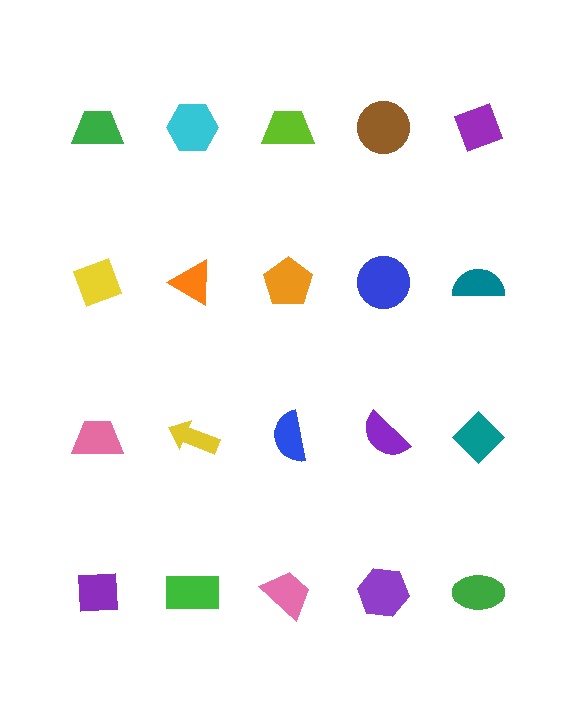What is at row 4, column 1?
A purple square.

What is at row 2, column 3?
An orange pentagon.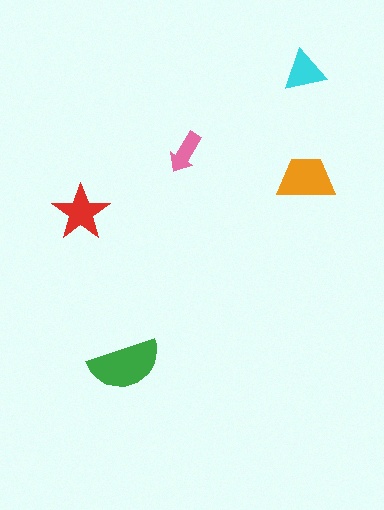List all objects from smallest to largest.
The pink arrow, the cyan triangle, the red star, the orange trapezoid, the green semicircle.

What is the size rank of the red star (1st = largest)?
3rd.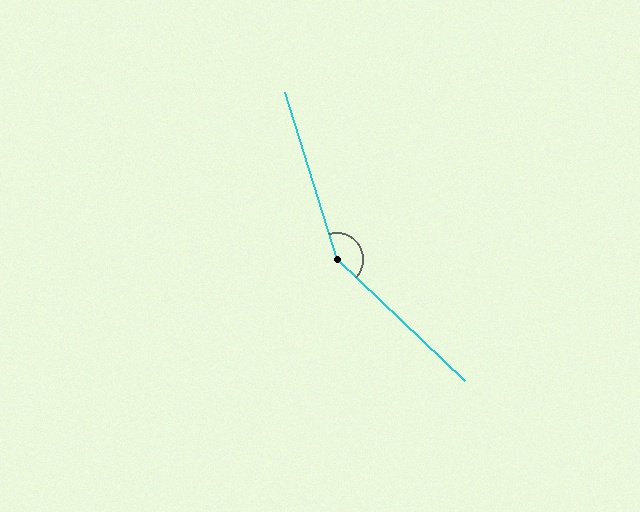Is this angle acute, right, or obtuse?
It is obtuse.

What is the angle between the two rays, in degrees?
Approximately 151 degrees.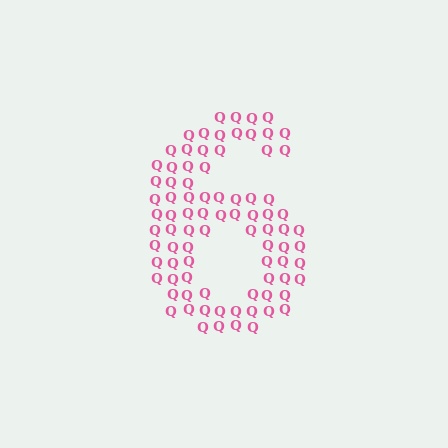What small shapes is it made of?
It is made of small letter Q's.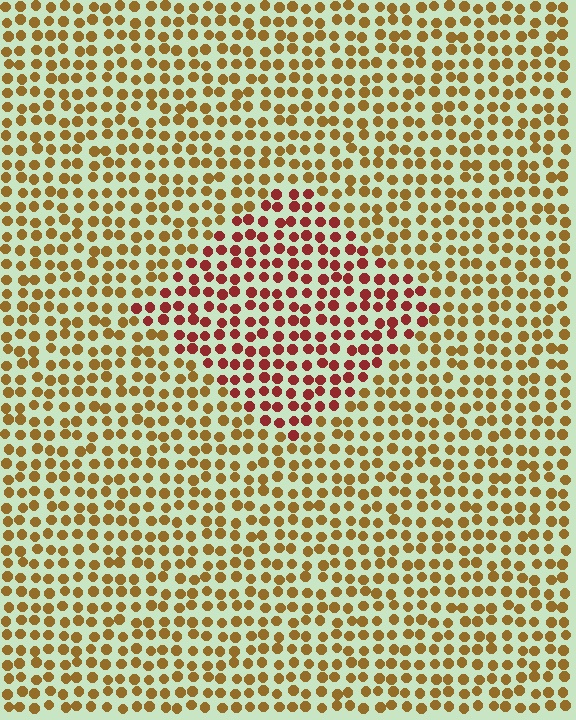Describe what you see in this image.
The image is filled with small brown elements in a uniform arrangement. A diamond-shaped region is visible where the elements are tinted to a slightly different hue, forming a subtle color boundary.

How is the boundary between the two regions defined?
The boundary is defined purely by a slight shift in hue (about 40 degrees). Spacing, size, and orientation are identical on both sides.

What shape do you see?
I see a diamond.